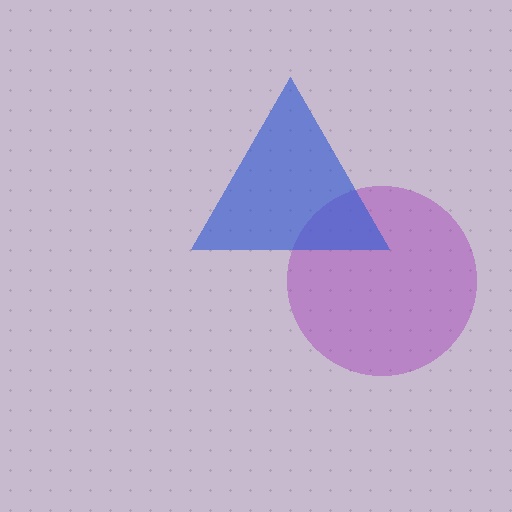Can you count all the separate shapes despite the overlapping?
Yes, there are 2 separate shapes.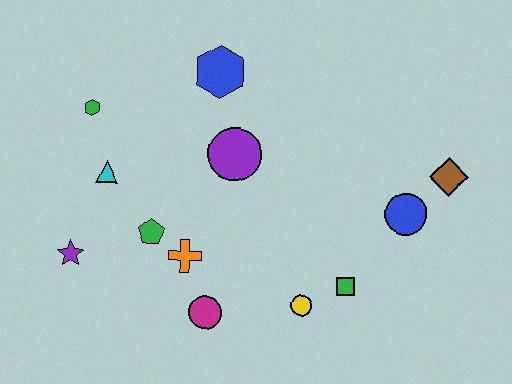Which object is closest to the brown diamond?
The blue circle is closest to the brown diamond.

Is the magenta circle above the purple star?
No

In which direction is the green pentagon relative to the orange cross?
The green pentagon is to the left of the orange cross.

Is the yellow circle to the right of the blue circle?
No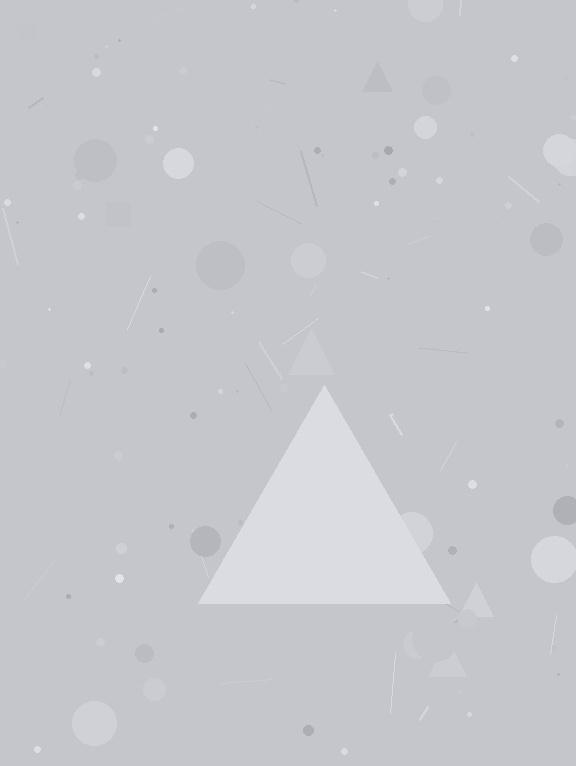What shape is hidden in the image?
A triangle is hidden in the image.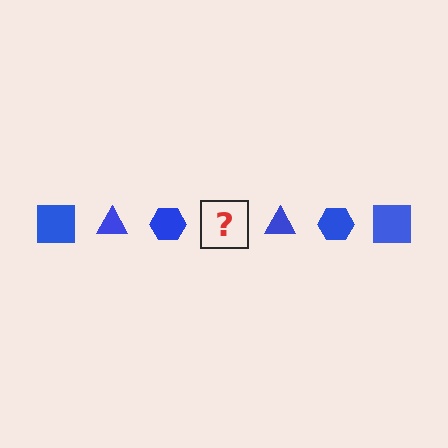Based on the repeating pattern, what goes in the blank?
The blank should be a blue square.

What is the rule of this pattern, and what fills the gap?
The rule is that the pattern cycles through square, triangle, hexagon shapes in blue. The gap should be filled with a blue square.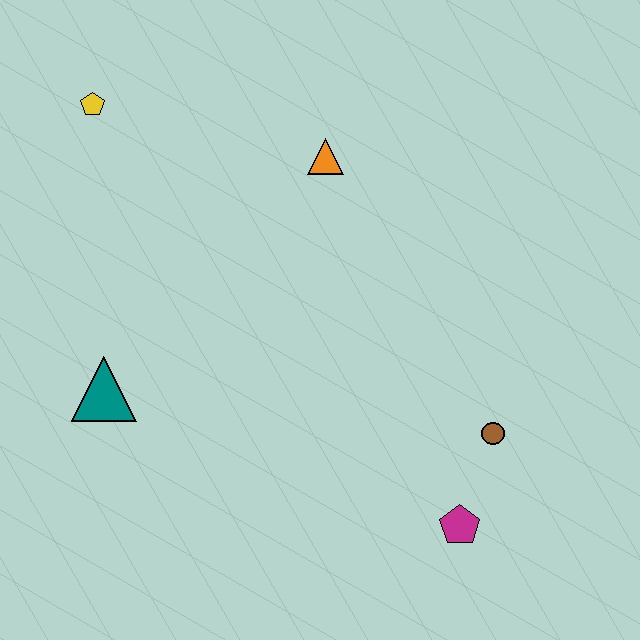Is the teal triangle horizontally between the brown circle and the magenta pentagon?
No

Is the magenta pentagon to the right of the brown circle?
No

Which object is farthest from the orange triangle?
The magenta pentagon is farthest from the orange triangle.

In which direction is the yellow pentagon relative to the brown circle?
The yellow pentagon is to the left of the brown circle.